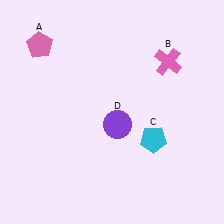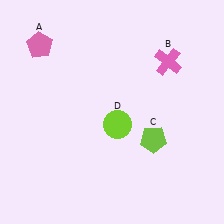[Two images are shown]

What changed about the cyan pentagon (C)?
In Image 1, C is cyan. In Image 2, it changed to lime.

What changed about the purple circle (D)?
In Image 1, D is purple. In Image 2, it changed to lime.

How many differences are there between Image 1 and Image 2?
There are 2 differences between the two images.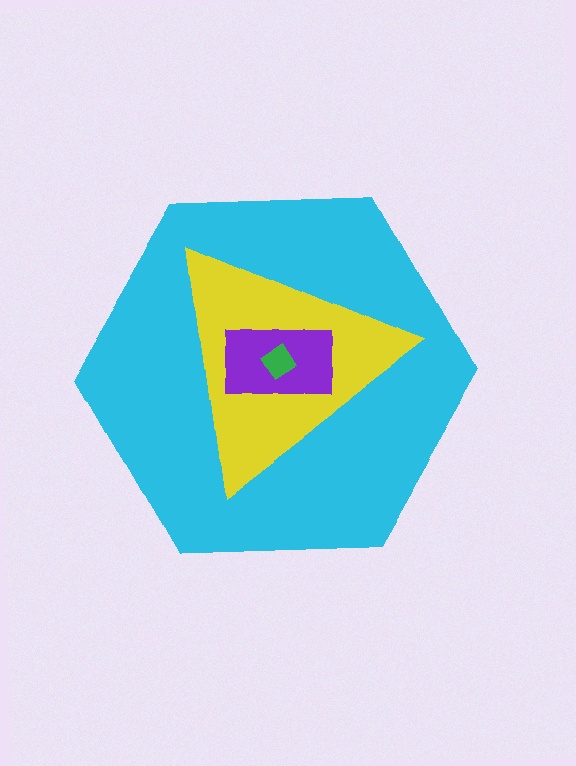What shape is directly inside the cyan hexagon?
The yellow triangle.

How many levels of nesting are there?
4.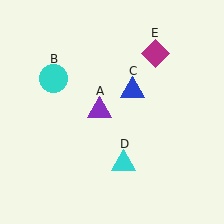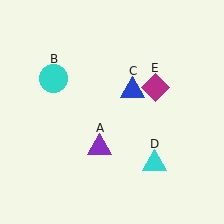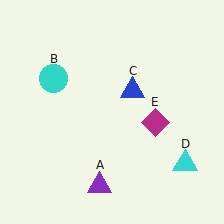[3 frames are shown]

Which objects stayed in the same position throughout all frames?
Cyan circle (object B) and blue triangle (object C) remained stationary.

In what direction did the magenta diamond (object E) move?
The magenta diamond (object E) moved down.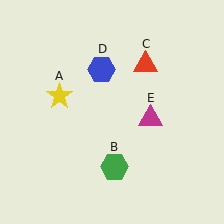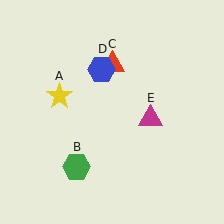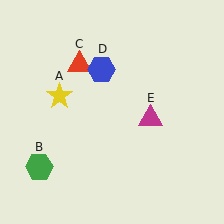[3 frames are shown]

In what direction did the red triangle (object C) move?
The red triangle (object C) moved left.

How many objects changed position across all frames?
2 objects changed position: green hexagon (object B), red triangle (object C).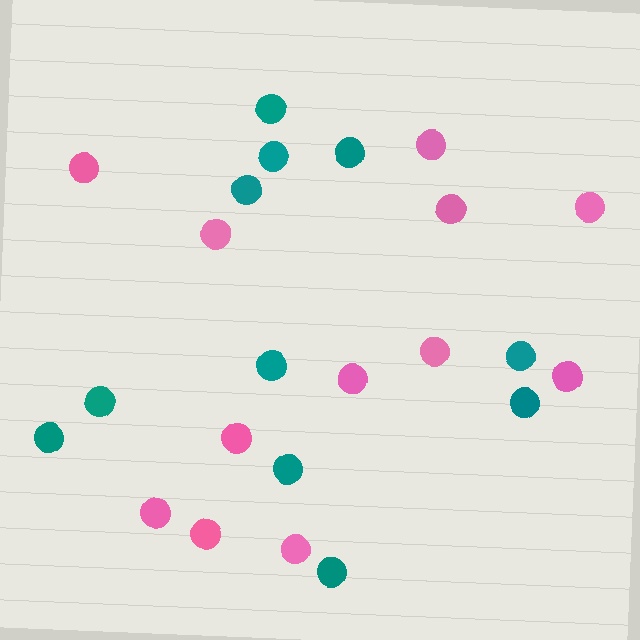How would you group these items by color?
There are 2 groups: one group of pink circles (12) and one group of teal circles (11).